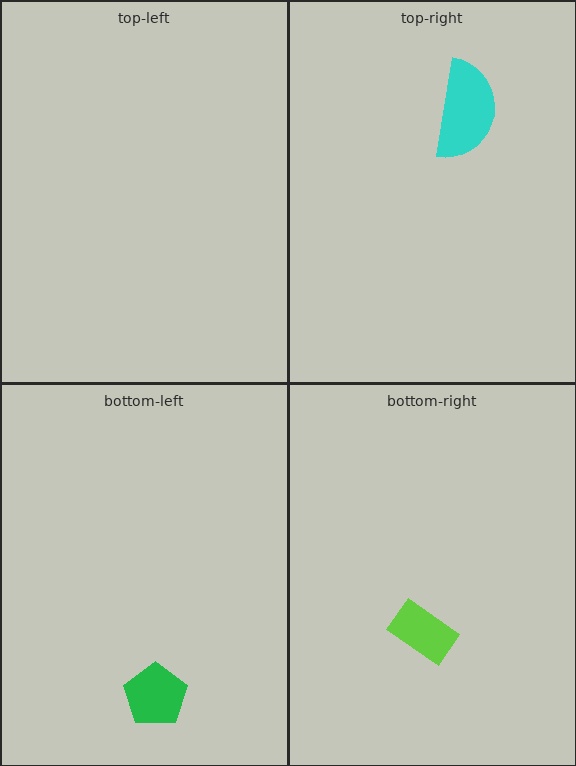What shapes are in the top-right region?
The cyan semicircle.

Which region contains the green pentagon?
The bottom-left region.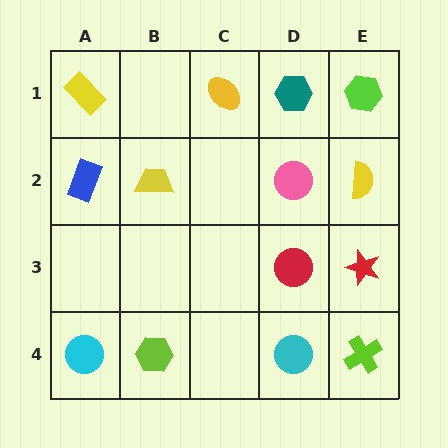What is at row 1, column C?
A yellow ellipse.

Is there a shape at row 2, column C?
No, that cell is empty.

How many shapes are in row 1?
4 shapes.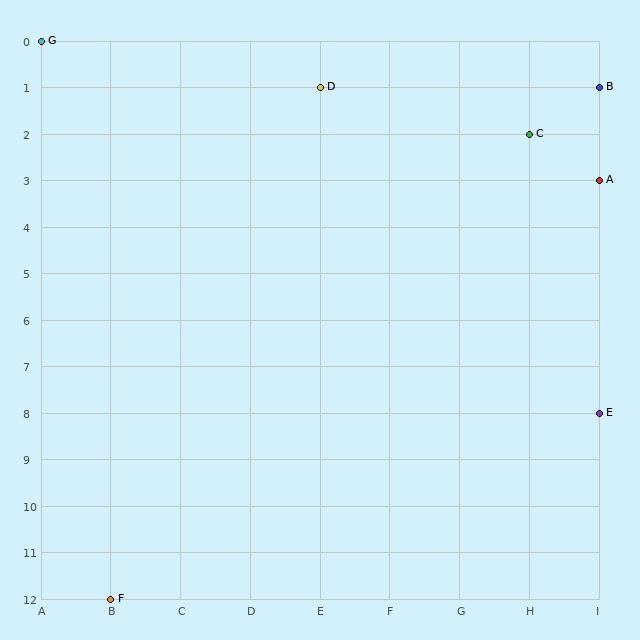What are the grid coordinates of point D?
Point D is at grid coordinates (E, 1).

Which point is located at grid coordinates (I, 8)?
Point E is at (I, 8).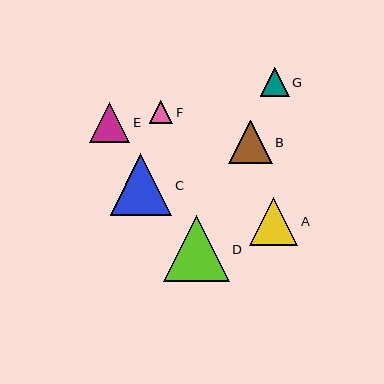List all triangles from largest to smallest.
From largest to smallest: D, C, A, B, E, G, F.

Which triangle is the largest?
Triangle D is the largest with a size of approximately 65 pixels.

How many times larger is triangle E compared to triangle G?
Triangle E is approximately 1.4 times the size of triangle G.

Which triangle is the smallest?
Triangle F is the smallest with a size of approximately 23 pixels.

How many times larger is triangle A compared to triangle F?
Triangle A is approximately 2.1 times the size of triangle F.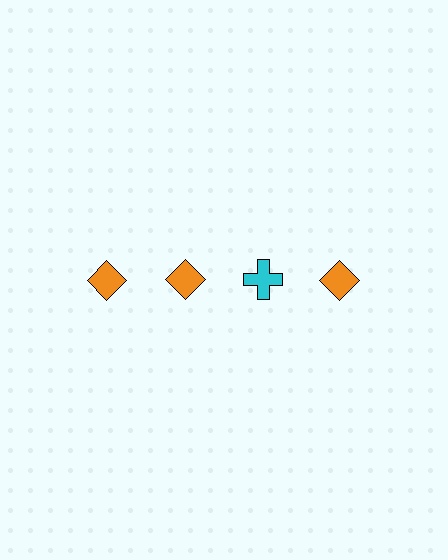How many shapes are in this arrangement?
There are 4 shapes arranged in a grid pattern.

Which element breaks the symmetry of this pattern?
The cyan cross in the top row, center column breaks the symmetry. All other shapes are orange diamonds.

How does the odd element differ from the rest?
It differs in both color (cyan instead of orange) and shape (cross instead of diamond).